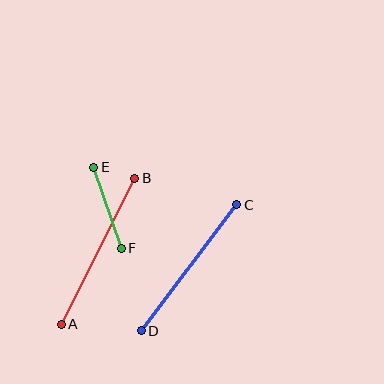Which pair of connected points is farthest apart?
Points A and B are farthest apart.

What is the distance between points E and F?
The distance is approximately 86 pixels.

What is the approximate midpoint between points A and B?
The midpoint is at approximately (98, 251) pixels.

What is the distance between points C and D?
The distance is approximately 158 pixels.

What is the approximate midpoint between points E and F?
The midpoint is at approximately (108, 208) pixels.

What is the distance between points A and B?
The distance is approximately 163 pixels.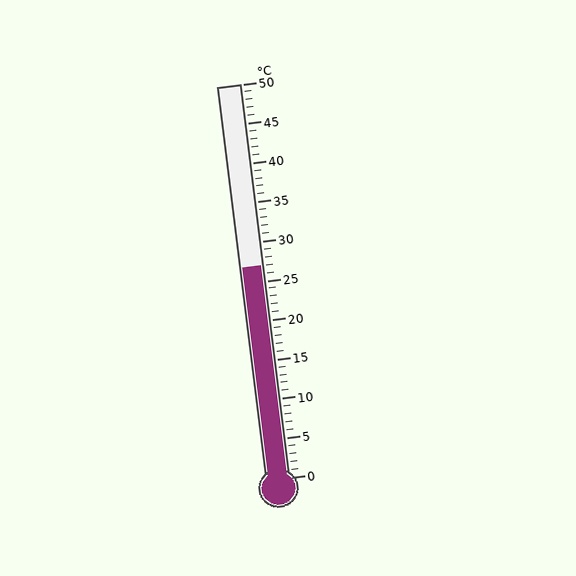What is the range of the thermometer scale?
The thermometer scale ranges from 0°C to 50°C.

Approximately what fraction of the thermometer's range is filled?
The thermometer is filled to approximately 55% of its range.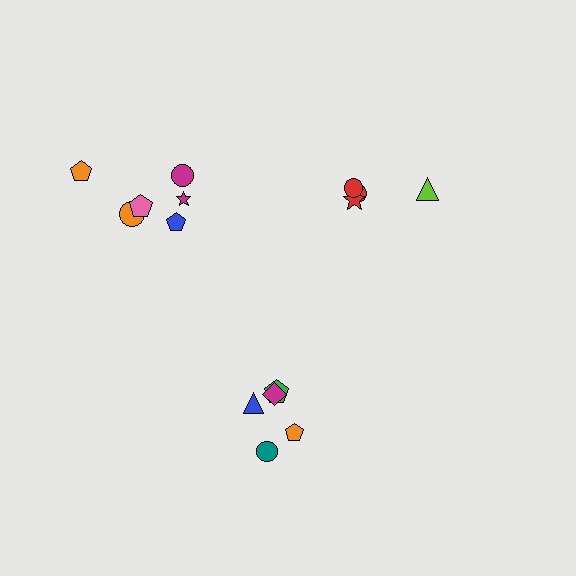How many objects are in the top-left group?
There are 6 objects.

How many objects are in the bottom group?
There are 5 objects.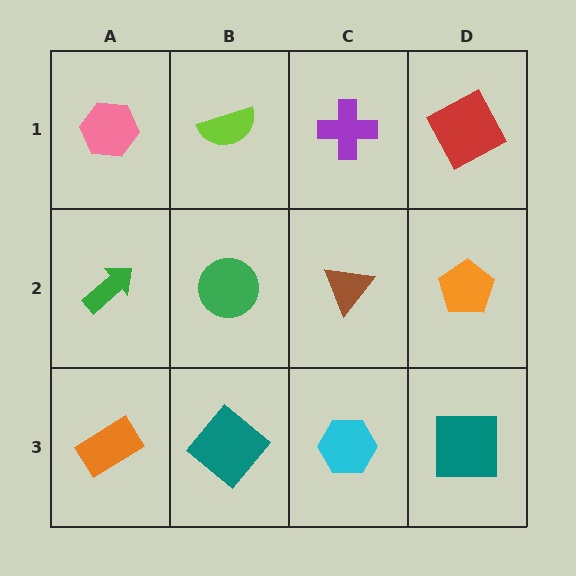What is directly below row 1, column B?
A green circle.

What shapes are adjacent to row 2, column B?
A lime semicircle (row 1, column B), a teal diamond (row 3, column B), a green arrow (row 2, column A), a brown triangle (row 2, column C).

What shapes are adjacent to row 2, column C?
A purple cross (row 1, column C), a cyan hexagon (row 3, column C), a green circle (row 2, column B), an orange pentagon (row 2, column D).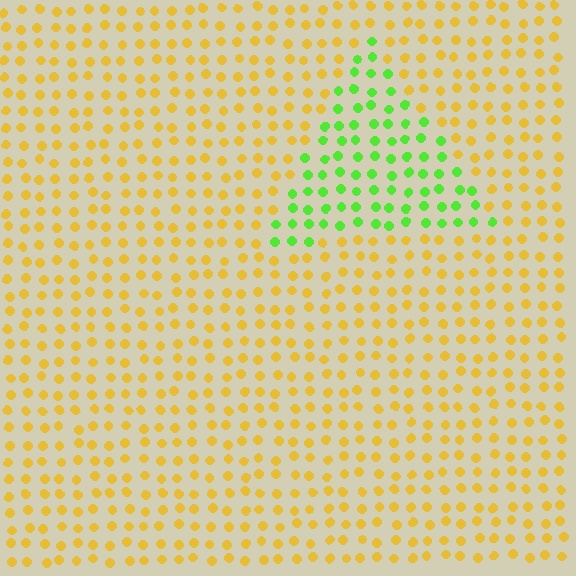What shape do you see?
I see a triangle.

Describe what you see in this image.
The image is filled with small yellow elements in a uniform arrangement. A triangle-shaped region is visible where the elements are tinted to a slightly different hue, forming a subtle color boundary.